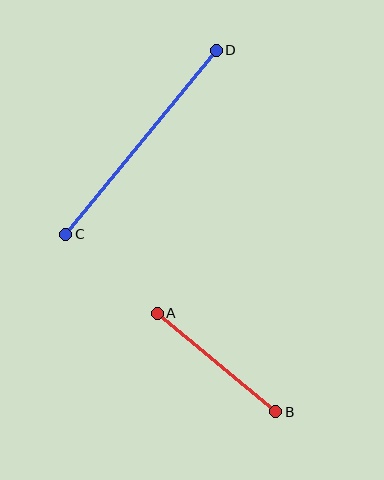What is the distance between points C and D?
The distance is approximately 238 pixels.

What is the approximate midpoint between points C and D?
The midpoint is at approximately (141, 142) pixels.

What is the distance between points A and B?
The distance is approximately 154 pixels.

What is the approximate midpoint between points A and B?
The midpoint is at approximately (217, 362) pixels.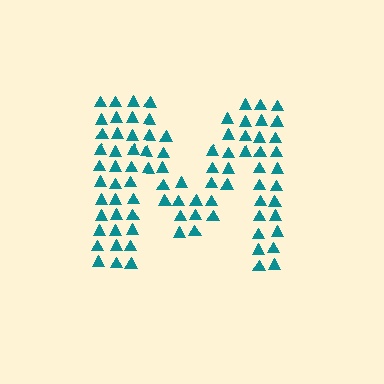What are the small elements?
The small elements are triangles.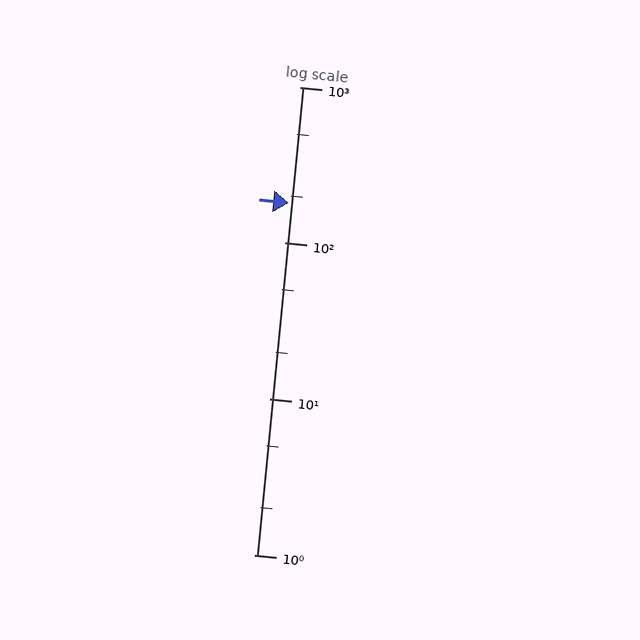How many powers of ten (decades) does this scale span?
The scale spans 3 decades, from 1 to 1000.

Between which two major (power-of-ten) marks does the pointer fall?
The pointer is between 100 and 1000.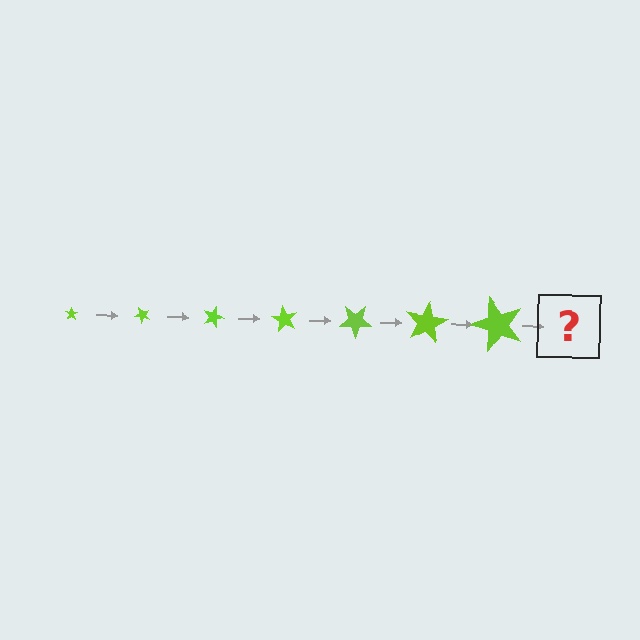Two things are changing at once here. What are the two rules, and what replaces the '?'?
The two rules are that the star grows larger each step and it rotates 45 degrees each step. The '?' should be a star, larger than the previous one and rotated 315 degrees from the start.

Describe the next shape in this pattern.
It should be a star, larger than the previous one and rotated 315 degrees from the start.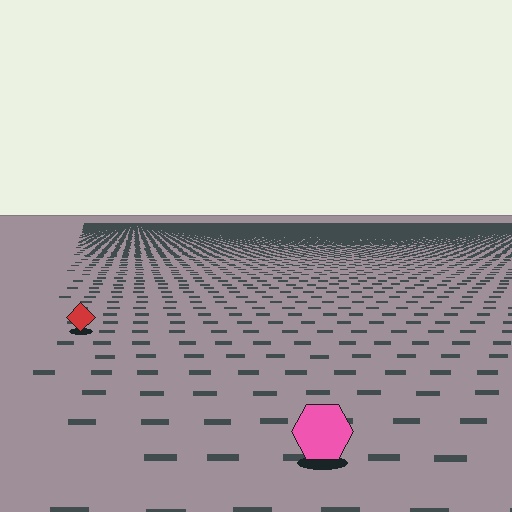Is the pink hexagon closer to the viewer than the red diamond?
Yes. The pink hexagon is closer — you can tell from the texture gradient: the ground texture is coarser near it.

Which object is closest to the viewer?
The pink hexagon is closest. The texture marks near it are larger and more spread out.